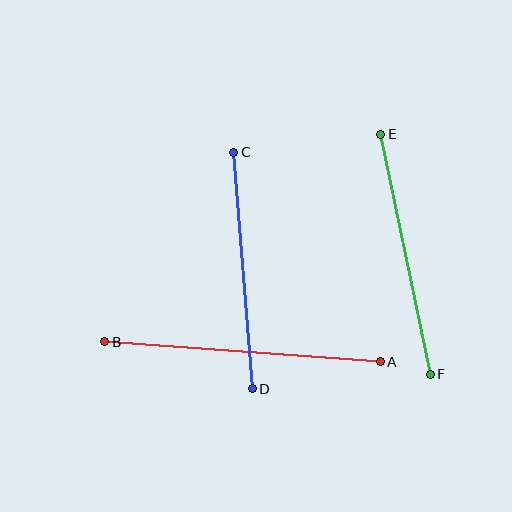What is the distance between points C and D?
The distance is approximately 237 pixels.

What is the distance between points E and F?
The distance is approximately 245 pixels.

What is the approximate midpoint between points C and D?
The midpoint is at approximately (243, 271) pixels.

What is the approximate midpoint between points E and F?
The midpoint is at approximately (405, 254) pixels.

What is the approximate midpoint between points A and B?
The midpoint is at approximately (243, 352) pixels.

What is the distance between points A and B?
The distance is approximately 276 pixels.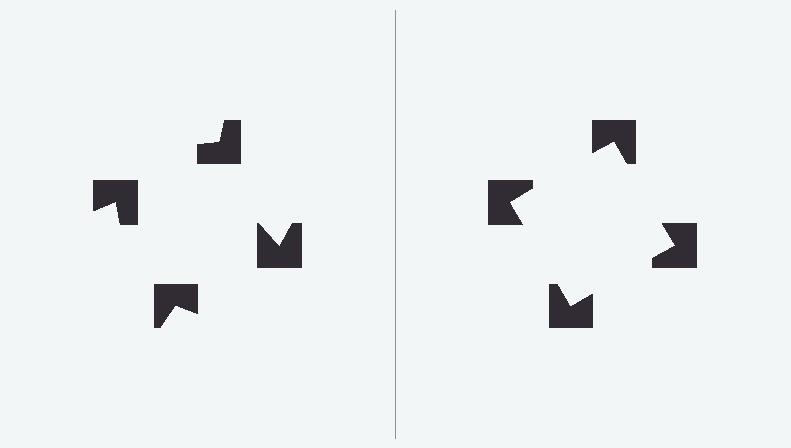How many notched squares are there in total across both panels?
8 — 4 on each side.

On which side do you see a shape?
An illusory square appears on the right side. On the left side the wedge cuts are rotated, so no coherent shape forms.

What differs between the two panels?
The notched squares are positioned identically on both sides; only the wedge orientations differ. On the right they align to a square; on the left they are misaligned.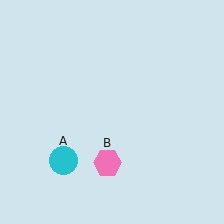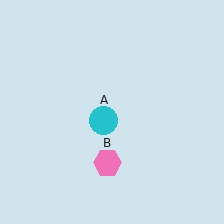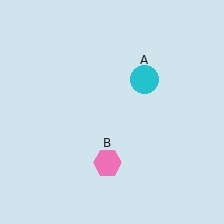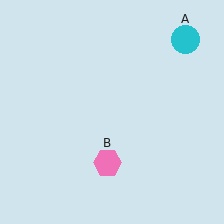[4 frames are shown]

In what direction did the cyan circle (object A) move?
The cyan circle (object A) moved up and to the right.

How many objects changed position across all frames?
1 object changed position: cyan circle (object A).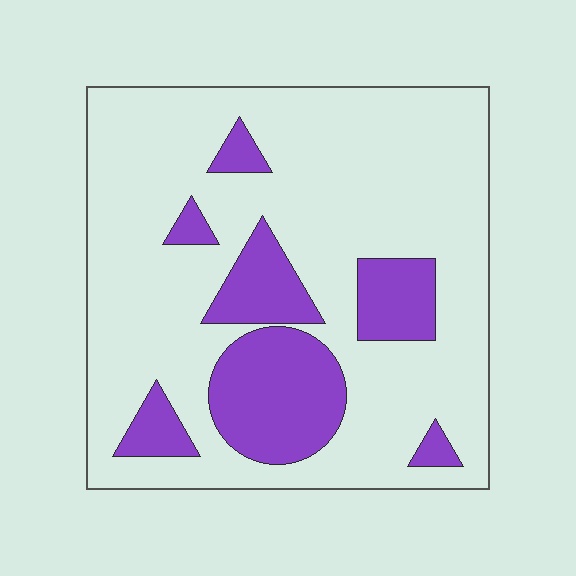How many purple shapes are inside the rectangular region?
7.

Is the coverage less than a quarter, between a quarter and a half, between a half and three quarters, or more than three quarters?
Less than a quarter.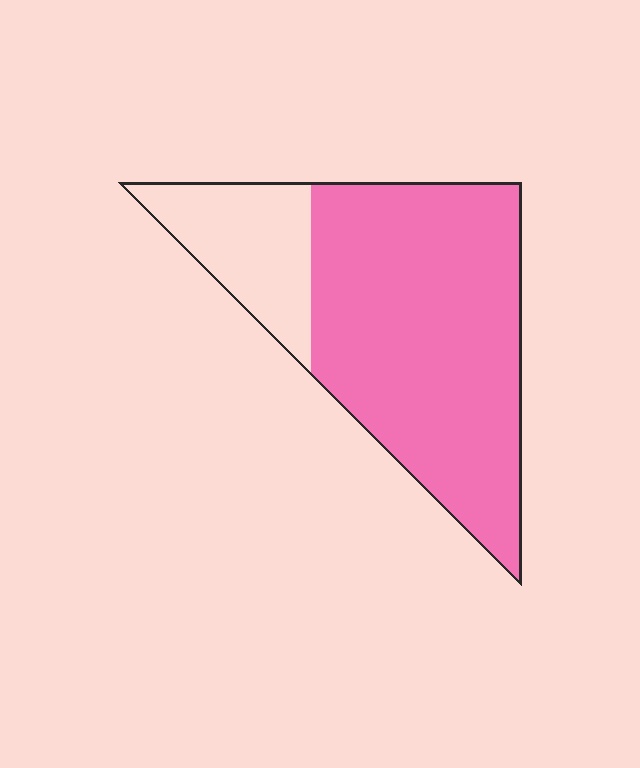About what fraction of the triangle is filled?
About three quarters (3/4).